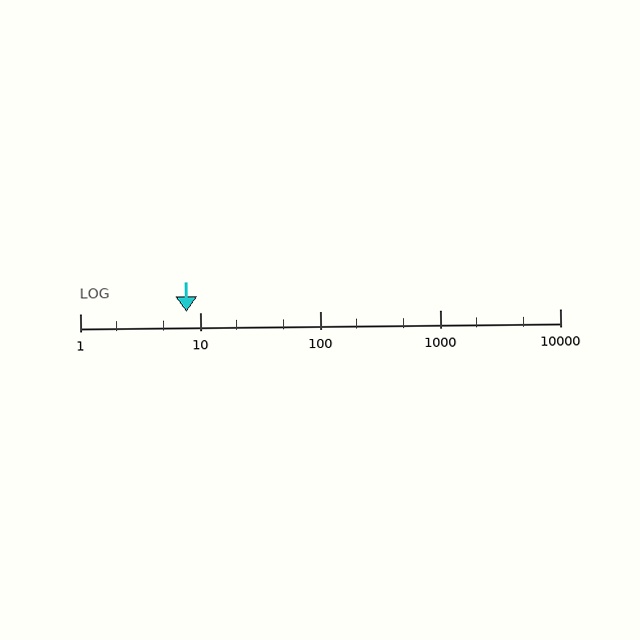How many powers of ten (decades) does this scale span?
The scale spans 4 decades, from 1 to 10000.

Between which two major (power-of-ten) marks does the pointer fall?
The pointer is between 1 and 10.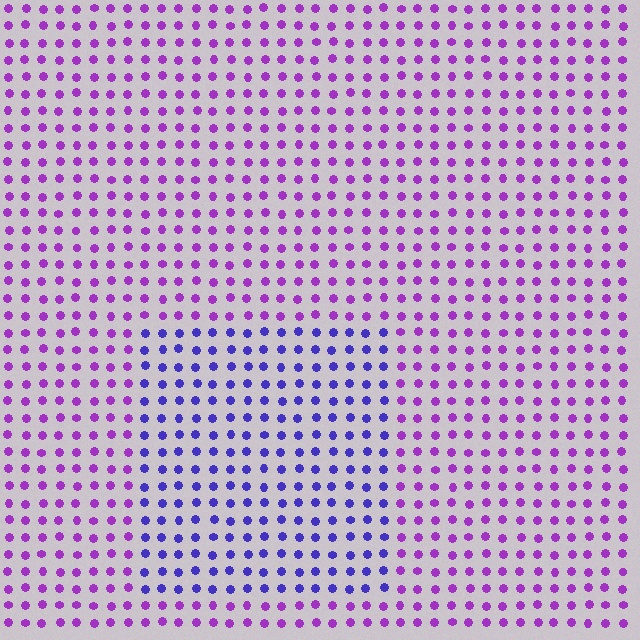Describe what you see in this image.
The image is filled with small purple elements in a uniform arrangement. A rectangle-shaped region is visible where the elements are tinted to a slightly different hue, forming a subtle color boundary.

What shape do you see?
I see a rectangle.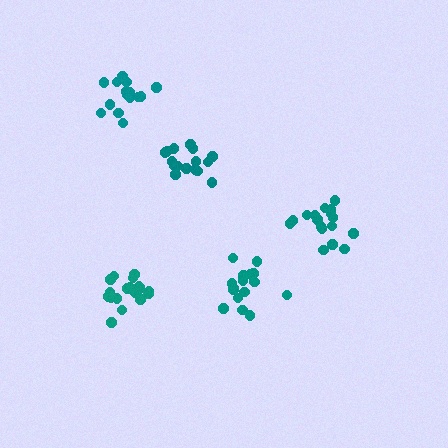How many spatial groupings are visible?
There are 5 spatial groupings.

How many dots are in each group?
Group 1: 17 dots, Group 2: 16 dots, Group 3: 19 dots, Group 4: 17 dots, Group 5: 16 dots (85 total).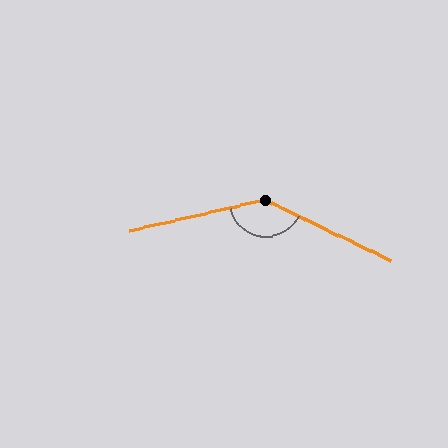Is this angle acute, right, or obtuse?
It is obtuse.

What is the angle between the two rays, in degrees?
Approximately 141 degrees.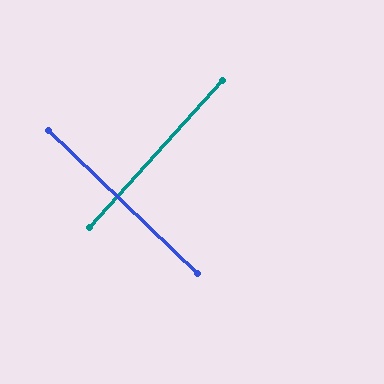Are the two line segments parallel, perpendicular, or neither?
Perpendicular — they meet at approximately 88°.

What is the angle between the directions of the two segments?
Approximately 88 degrees.